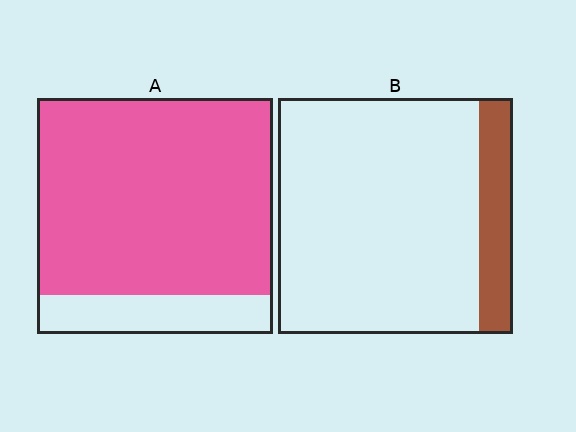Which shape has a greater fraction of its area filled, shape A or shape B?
Shape A.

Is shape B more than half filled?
No.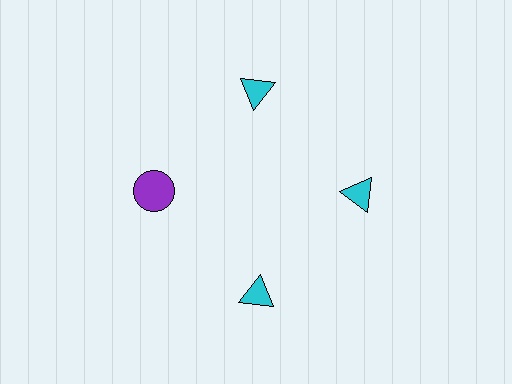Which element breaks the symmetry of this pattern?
The purple circle at roughly the 9 o'clock position breaks the symmetry. All other shapes are cyan triangles.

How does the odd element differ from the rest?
It differs in both color (purple instead of cyan) and shape (circle instead of triangle).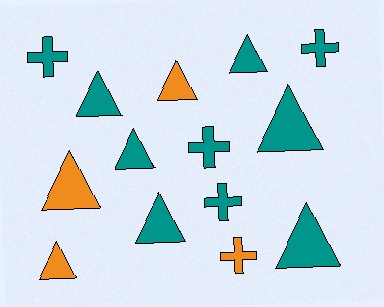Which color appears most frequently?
Teal, with 10 objects.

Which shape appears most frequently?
Triangle, with 9 objects.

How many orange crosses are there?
There is 1 orange cross.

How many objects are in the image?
There are 14 objects.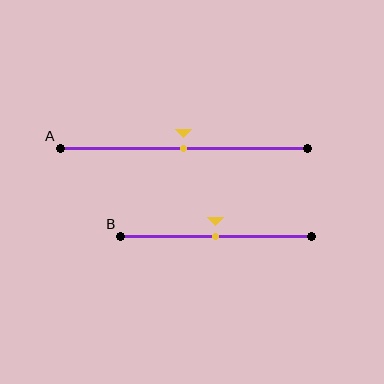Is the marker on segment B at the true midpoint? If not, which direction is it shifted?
Yes, the marker on segment B is at the true midpoint.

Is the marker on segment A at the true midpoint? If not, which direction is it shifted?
Yes, the marker on segment A is at the true midpoint.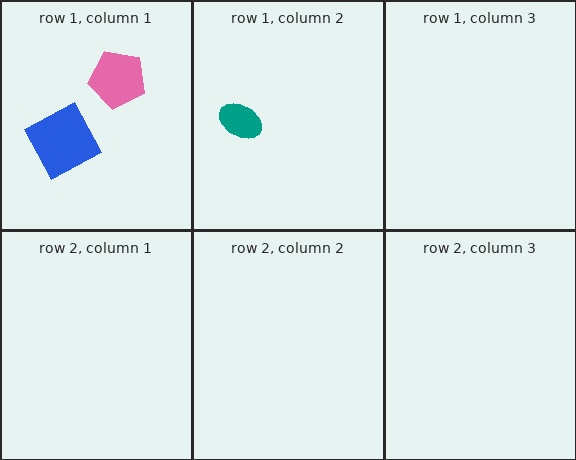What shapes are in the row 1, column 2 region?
The teal ellipse.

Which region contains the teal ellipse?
The row 1, column 2 region.